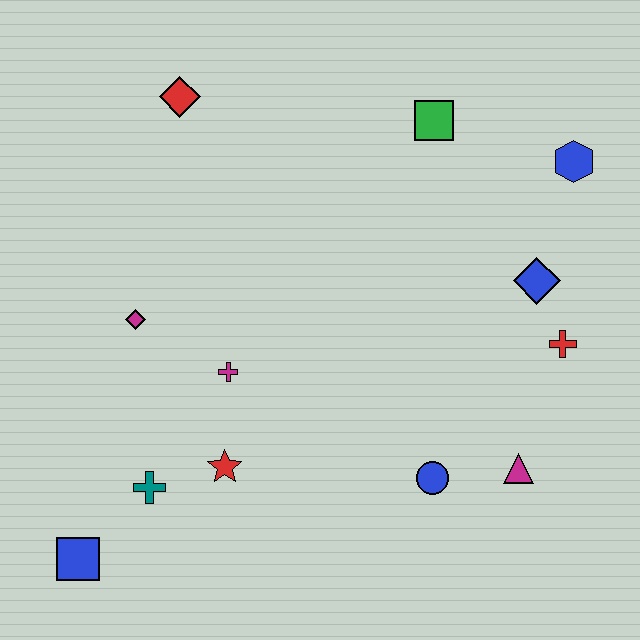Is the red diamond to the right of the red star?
No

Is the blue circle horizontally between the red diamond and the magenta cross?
No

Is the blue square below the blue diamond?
Yes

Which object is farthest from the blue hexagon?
The blue square is farthest from the blue hexagon.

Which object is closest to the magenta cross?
The red star is closest to the magenta cross.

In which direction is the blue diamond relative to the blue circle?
The blue diamond is above the blue circle.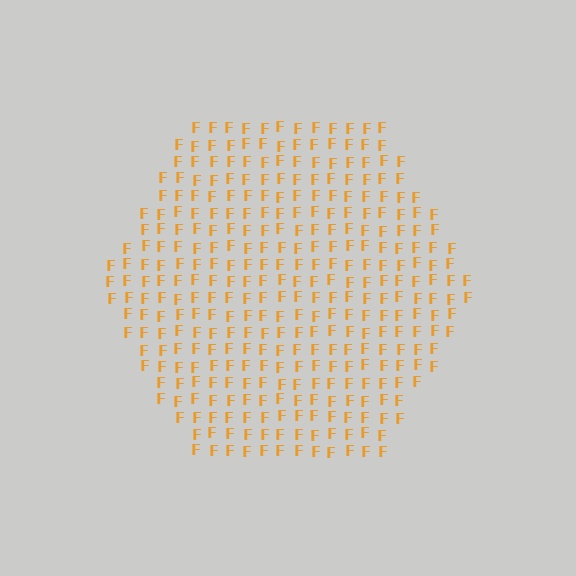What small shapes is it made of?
It is made of small letter F's.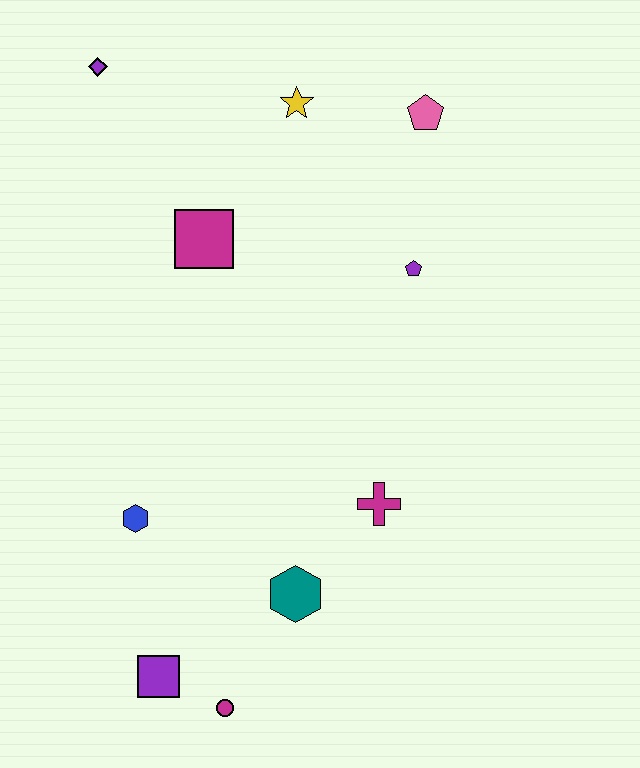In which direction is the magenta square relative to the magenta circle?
The magenta square is above the magenta circle.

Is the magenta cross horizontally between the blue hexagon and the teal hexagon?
No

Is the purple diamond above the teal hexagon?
Yes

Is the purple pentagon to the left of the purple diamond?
No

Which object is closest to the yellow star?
The pink pentagon is closest to the yellow star.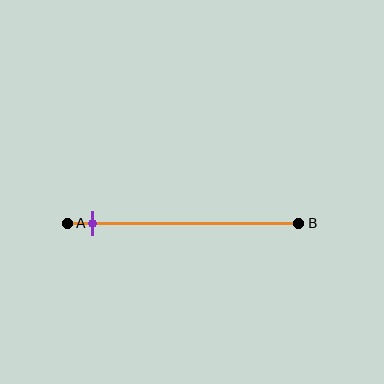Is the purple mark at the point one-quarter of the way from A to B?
No, the mark is at about 10% from A, not at the 25% one-quarter point.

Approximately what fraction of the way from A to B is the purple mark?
The purple mark is approximately 10% of the way from A to B.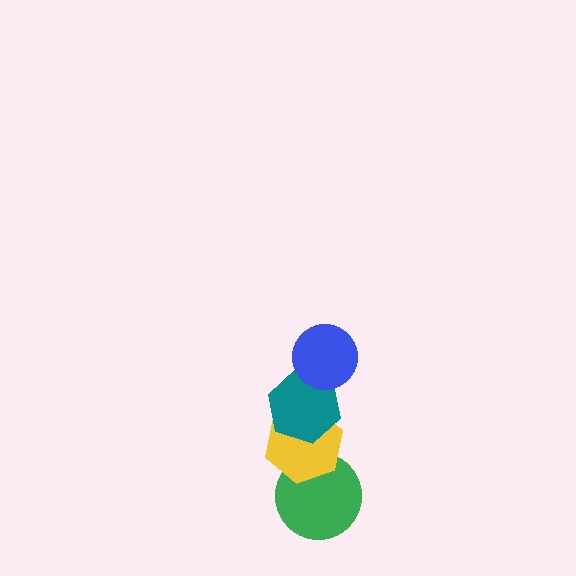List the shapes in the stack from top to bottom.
From top to bottom: the blue circle, the teal hexagon, the yellow hexagon, the green circle.